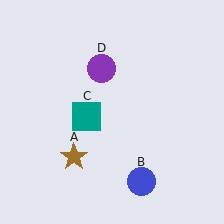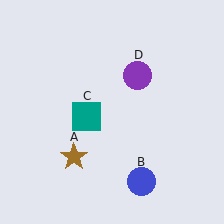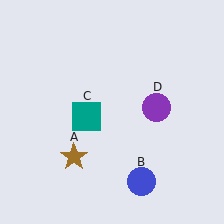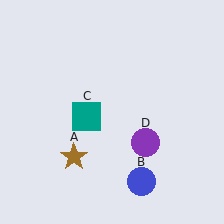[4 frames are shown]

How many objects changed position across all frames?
1 object changed position: purple circle (object D).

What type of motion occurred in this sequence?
The purple circle (object D) rotated clockwise around the center of the scene.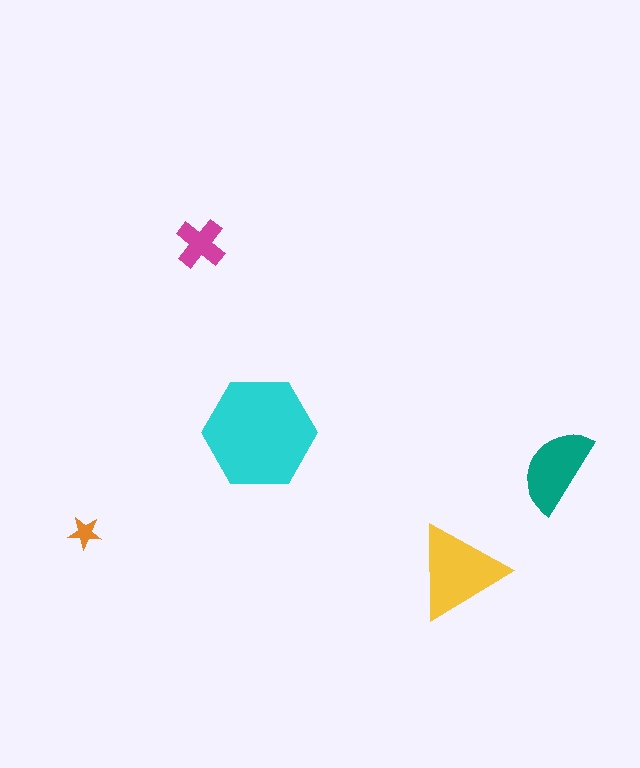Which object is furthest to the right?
The teal semicircle is rightmost.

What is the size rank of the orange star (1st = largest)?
5th.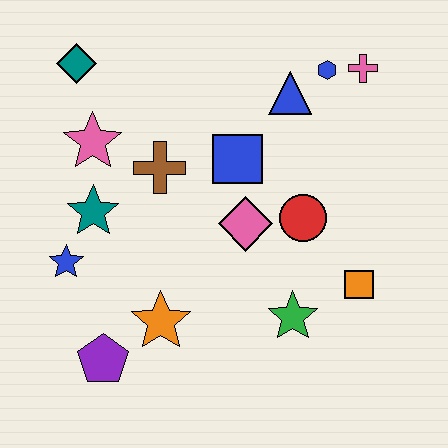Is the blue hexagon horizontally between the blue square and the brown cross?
No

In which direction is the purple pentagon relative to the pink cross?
The purple pentagon is below the pink cross.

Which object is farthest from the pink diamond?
The teal diamond is farthest from the pink diamond.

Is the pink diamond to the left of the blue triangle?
Yes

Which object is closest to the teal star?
The blue star is closest to the teal star.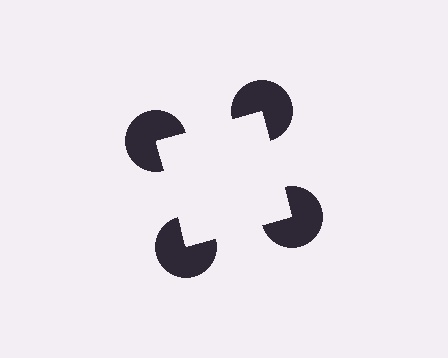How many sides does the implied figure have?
4 sides.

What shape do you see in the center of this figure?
An illusory square — its edges are inferred from the aligned wedge cuts in the pac-man discs, not physically drawn.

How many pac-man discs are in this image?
There are 4 — one at each vertex of the illusory square.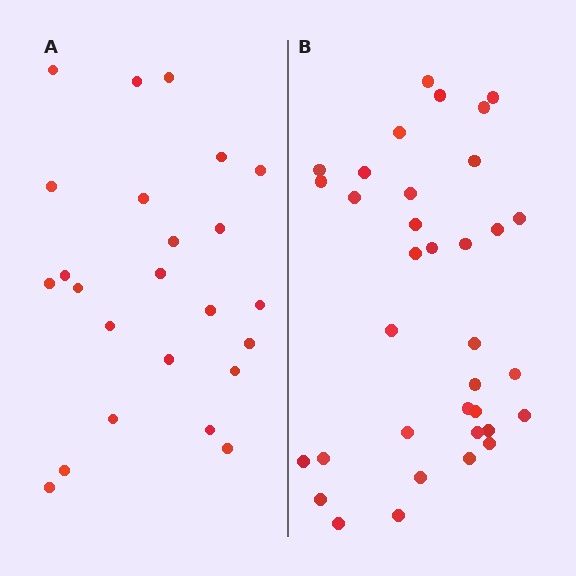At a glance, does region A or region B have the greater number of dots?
Region B (the right region) has more dots.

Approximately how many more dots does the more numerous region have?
Region B has roughly 12 or so more dots than region A.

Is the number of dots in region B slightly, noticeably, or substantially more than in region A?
Region B has substantially more. The ratio is roughly 1.5 to 1.